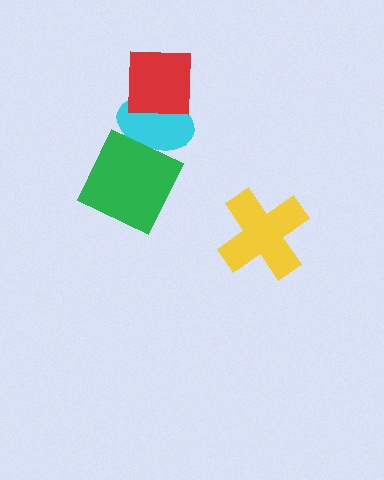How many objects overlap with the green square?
1 object overlaps with the green square.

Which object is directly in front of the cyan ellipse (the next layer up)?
The red square is directly in front of the cyan ellipse.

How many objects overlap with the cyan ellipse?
2 objects overlap with the cyan ellipse.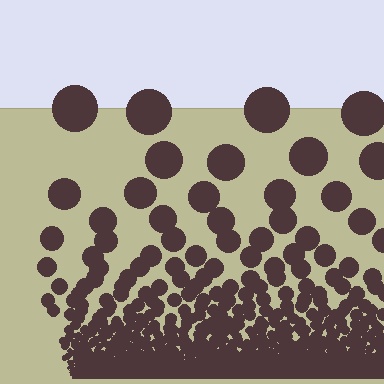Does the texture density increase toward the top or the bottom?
Density increases toward the bottom.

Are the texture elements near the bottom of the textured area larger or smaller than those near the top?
Smaller. The gradient is inverted — elements near the bottom are smaller and denser.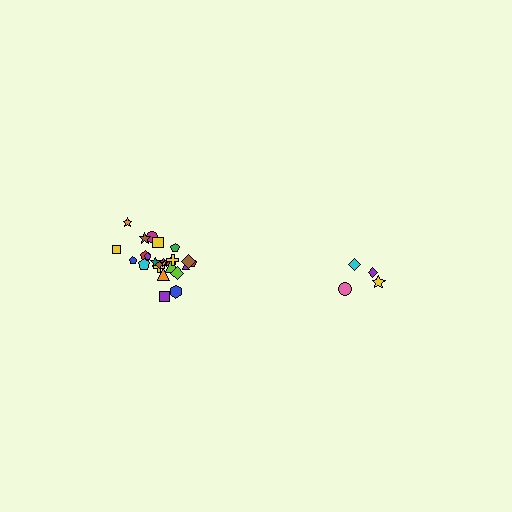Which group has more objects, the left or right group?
The left group.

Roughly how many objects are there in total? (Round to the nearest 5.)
Roughly 30 objects in total.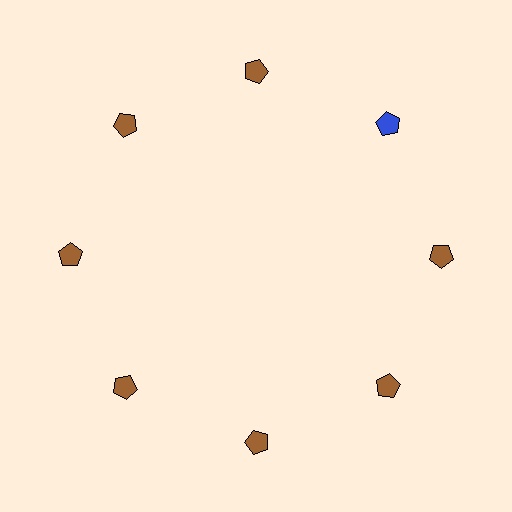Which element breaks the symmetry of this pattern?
The blue pentagon at roughly the 2 o'clock position breaks the symmetry. All other shapes are brown pentagons.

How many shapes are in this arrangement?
There are 8 shapes arranged in a ring pattern.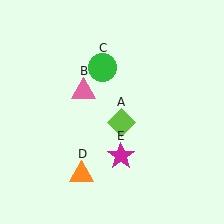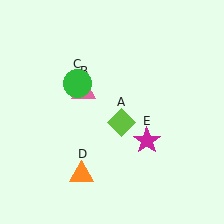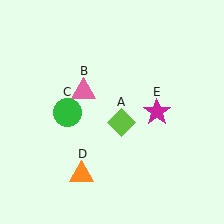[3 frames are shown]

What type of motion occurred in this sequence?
The green circle (object C), magenta star (object E) rotated counterclockwise around the center of the scene.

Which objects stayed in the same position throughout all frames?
Lime diamond (object A) and pink triangle (object B) and orange triangle (object D) remained stationary.